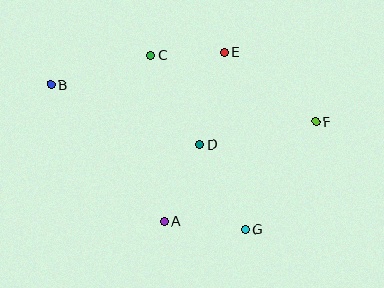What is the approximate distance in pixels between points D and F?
The distance between D and F is approximately 118 pixels.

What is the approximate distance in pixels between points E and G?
The distance between E and G is approximately 178 pixels.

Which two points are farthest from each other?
Points B and F are farthest from each other.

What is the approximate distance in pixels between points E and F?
The distance between E and F is approximately 115 pixels.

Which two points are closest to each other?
Points C and E are closest to each other.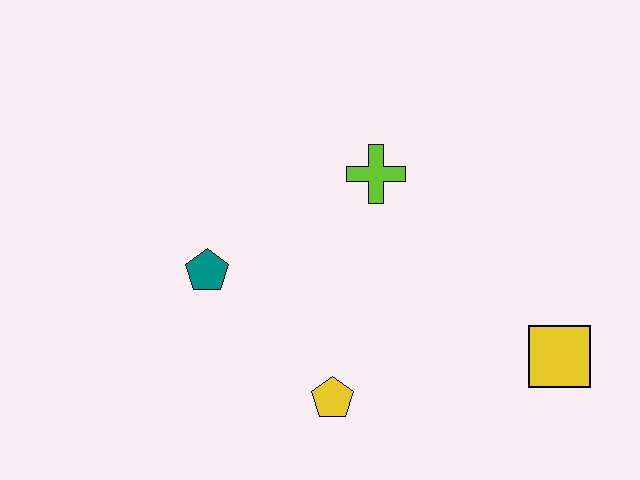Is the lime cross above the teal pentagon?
Yes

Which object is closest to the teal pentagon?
The yellow pentagon is closest to the teal pentagon.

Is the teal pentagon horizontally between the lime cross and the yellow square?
No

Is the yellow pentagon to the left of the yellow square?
Yes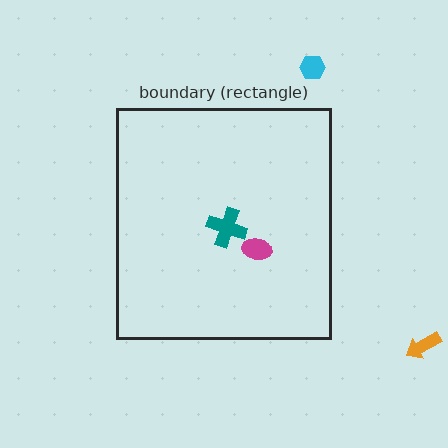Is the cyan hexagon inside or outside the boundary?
Outside.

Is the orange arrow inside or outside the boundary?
Outside.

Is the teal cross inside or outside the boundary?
Inside.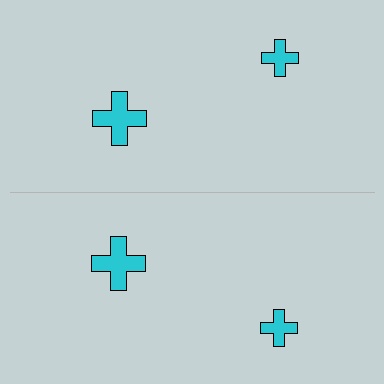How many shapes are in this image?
There are 4 shapes in this image.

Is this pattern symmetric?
Yes, this pattern has bilateral (reflection) symmetry.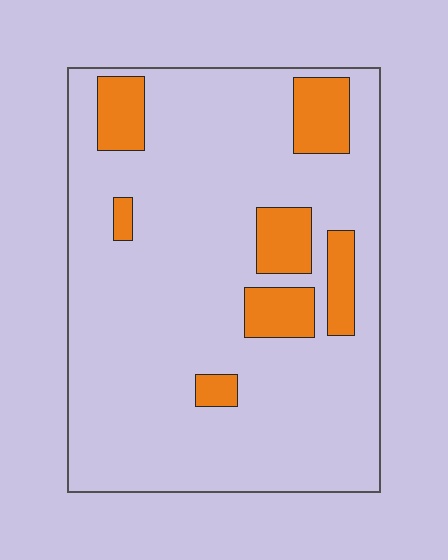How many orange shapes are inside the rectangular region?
7.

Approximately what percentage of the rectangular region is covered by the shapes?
Approximately 15%.